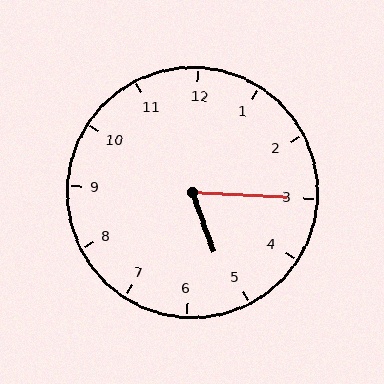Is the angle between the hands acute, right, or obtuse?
It is acute.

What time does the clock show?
5:15.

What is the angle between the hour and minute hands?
Approximately 68 degrees.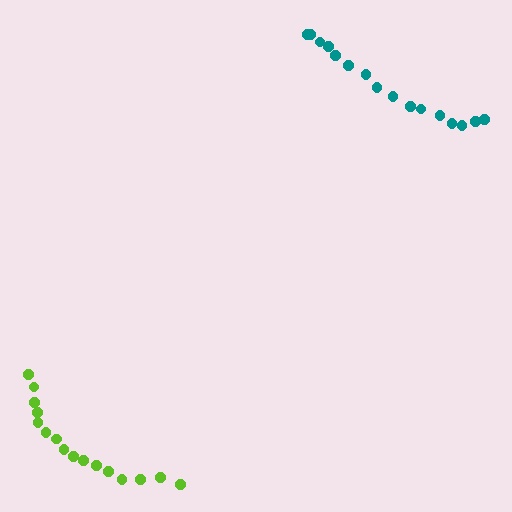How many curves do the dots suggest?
There are 2 distinct paths.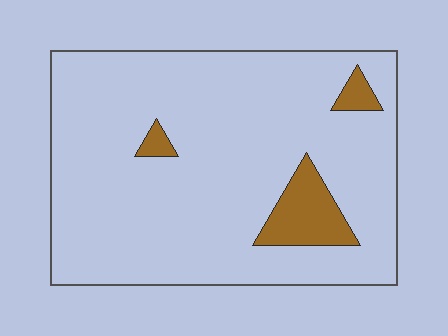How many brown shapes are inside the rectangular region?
3.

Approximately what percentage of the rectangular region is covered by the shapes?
Approximately 10%.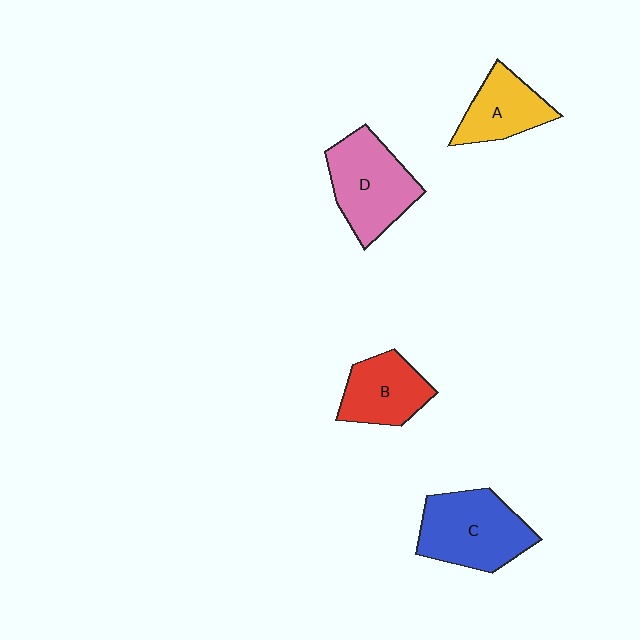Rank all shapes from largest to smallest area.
From largest to smallest: C (blue), D (pink), B (red), A (yellow).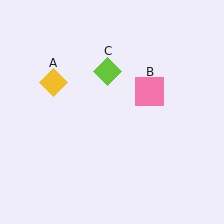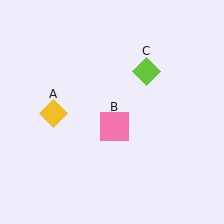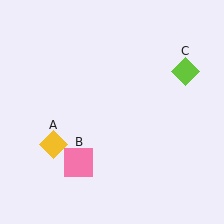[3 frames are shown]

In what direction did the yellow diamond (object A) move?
The yellow diamond (object A) moved down.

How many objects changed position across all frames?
3 objects changed position: yellow diamond (object A), pink square (object B), lime diamond (object C).